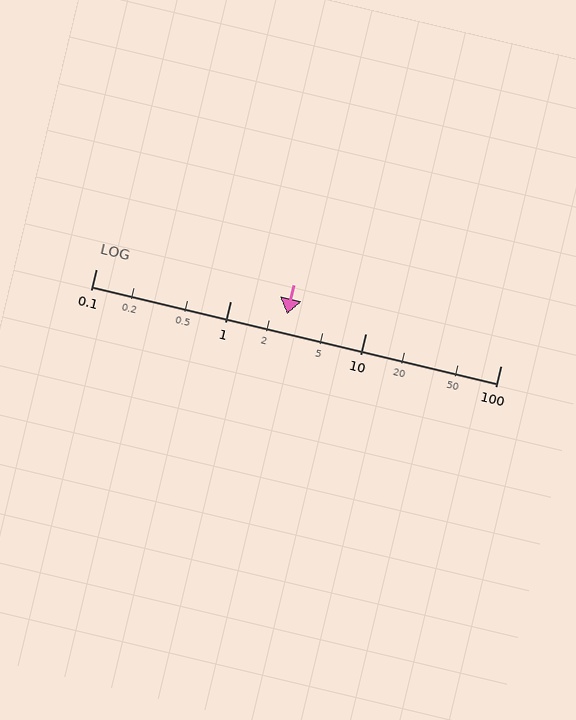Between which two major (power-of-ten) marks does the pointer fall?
The pointer is between 1 and 10.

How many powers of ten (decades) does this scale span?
The scale spans 3 decades, from 0.1 to 100.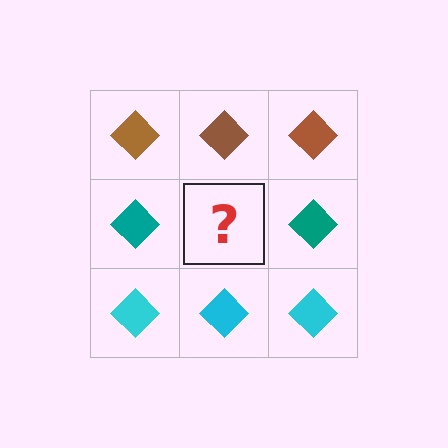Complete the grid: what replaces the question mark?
The question mark should be replaced with a teal diamond.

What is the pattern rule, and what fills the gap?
The rule is that each row has a consistent color. The gap should be filled with a teal diamond.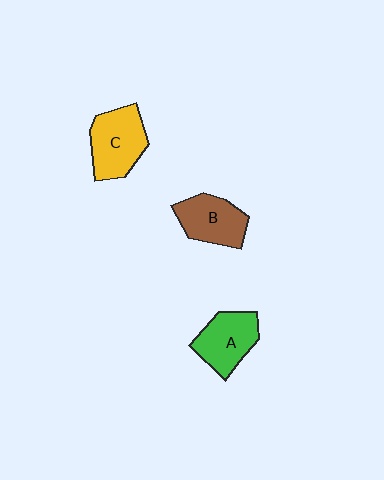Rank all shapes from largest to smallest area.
From largest to smallest: C (yellow), A (green), B (brown).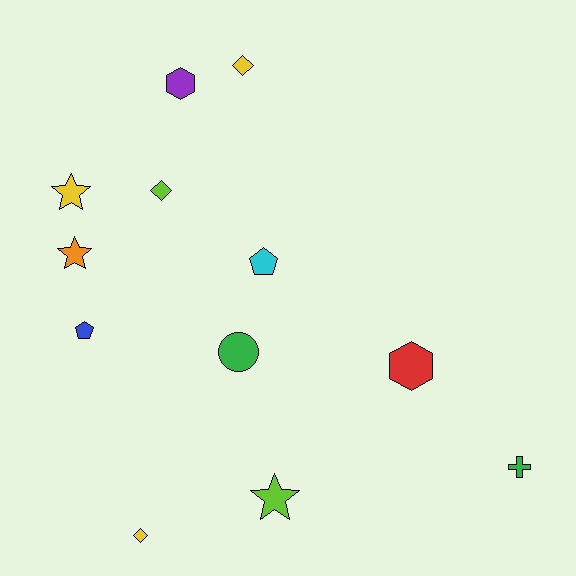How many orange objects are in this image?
There is 1 orange object.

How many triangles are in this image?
There are no triangles.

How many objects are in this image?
There are 12 objects.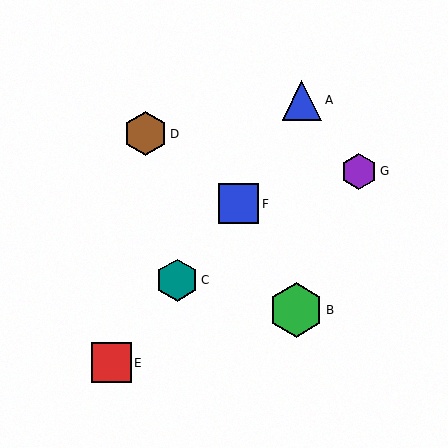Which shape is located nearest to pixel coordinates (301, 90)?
The blue triangle (labeled A) at (302, 100) is nearest to that location.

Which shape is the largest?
The green hexagon (labeled B) is the largest.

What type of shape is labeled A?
Shape A is a blue triangle.